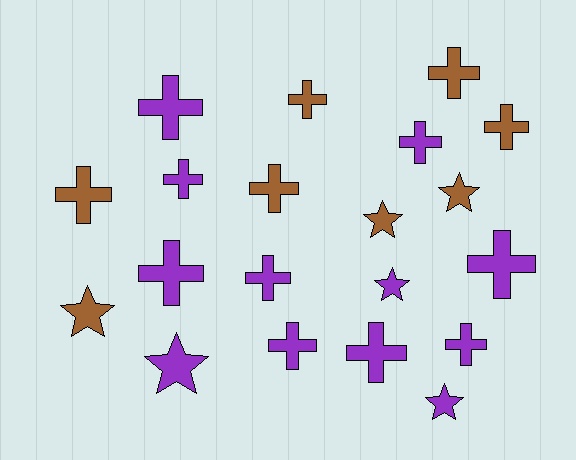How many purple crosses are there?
There are 9 purple crosses.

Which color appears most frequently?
Purple, with 12 objects.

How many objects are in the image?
There are 20 objects.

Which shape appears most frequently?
Cross, with 14 objects.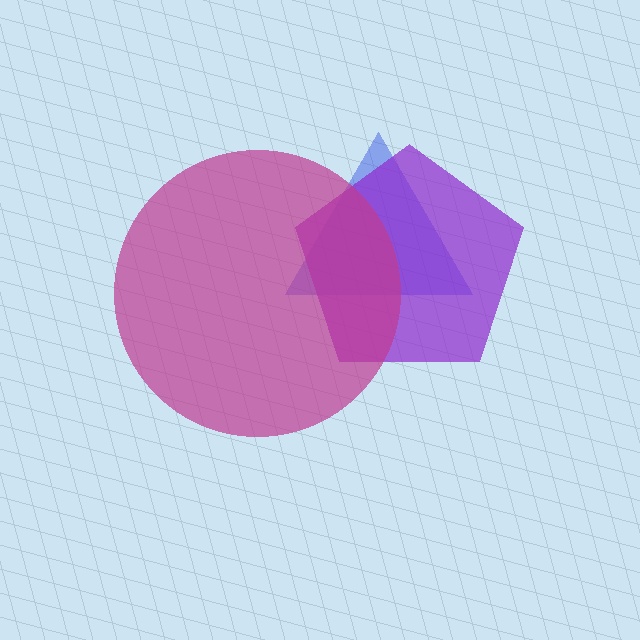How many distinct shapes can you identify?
There are 3 distinct shapes: a blue triangle, a purple pentagon, a magenta circle.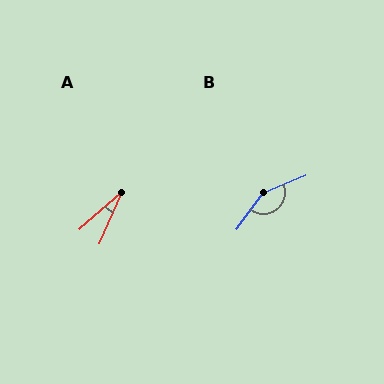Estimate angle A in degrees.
Approximately 25 degrees.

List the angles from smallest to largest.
A (25°), B (148°).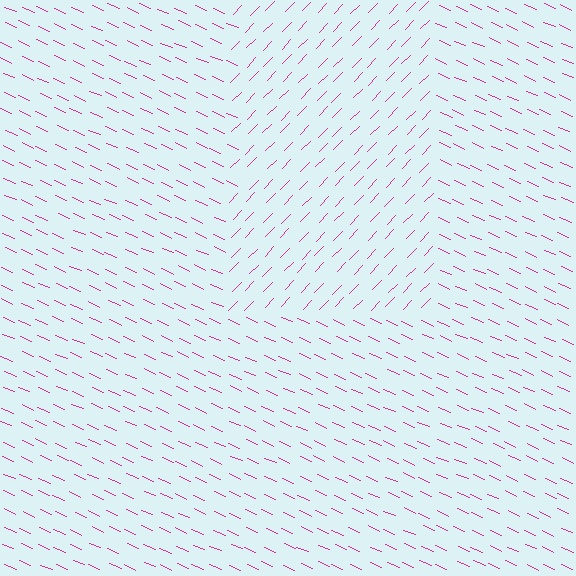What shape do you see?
I see a rectangle.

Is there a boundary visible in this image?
Yes, there is a texture boundary formed by a change in line orientation.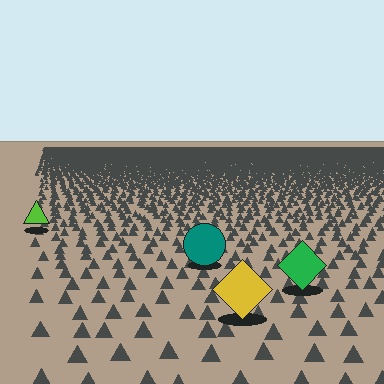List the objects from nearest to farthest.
From nearest to farthest: the yellow diamond, the green diamond, the teal circle, the lime triangle.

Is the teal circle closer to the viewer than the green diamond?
No. The green diamond is closer — you can tell from the texture gradient: the ground texture is coarser near it.